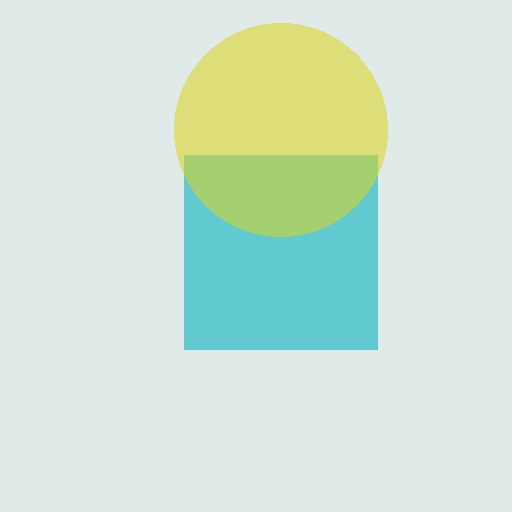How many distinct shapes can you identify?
There are 2 distinct shapes: a cyan square, a yellow circle.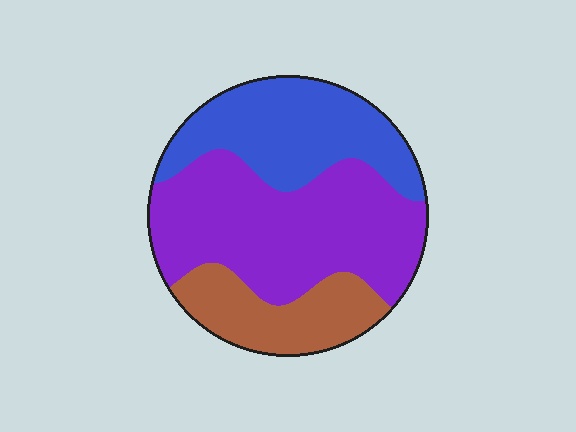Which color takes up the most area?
Purple, at roughly 50%.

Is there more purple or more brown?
Purple.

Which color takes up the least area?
Brown, at roughly 20%.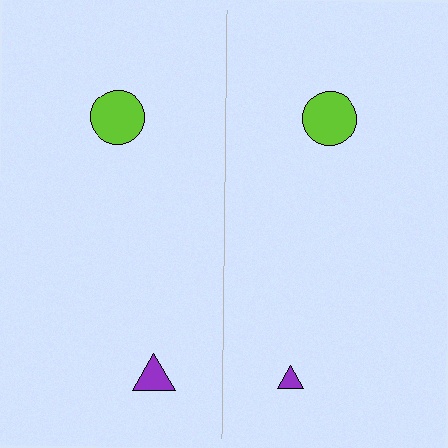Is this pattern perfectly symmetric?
No, the pattern is not perfectly symmetric. The purple triangle on the right side has a different size than its mirror counterpart.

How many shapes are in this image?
There are 4 shapes in this image.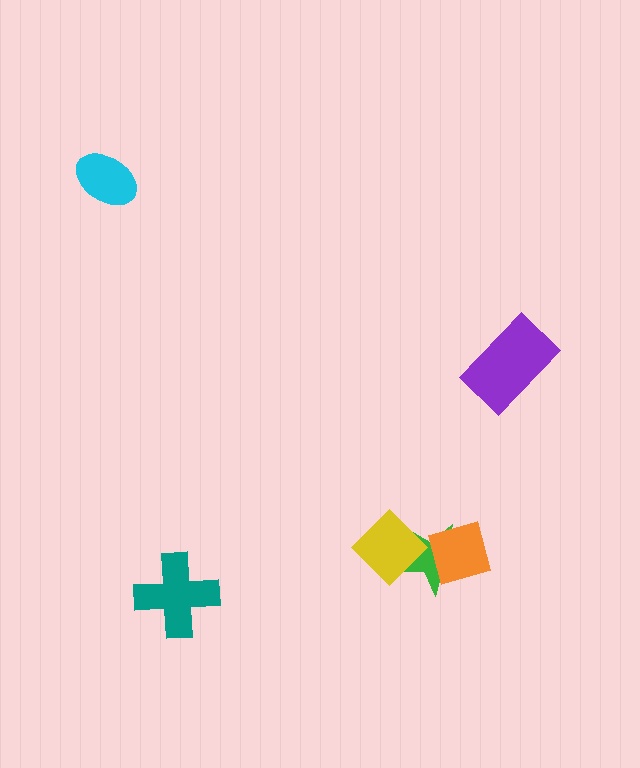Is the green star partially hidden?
Yes, it is partially covered by another shape.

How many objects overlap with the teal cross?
0 objects overlap with the teal cross.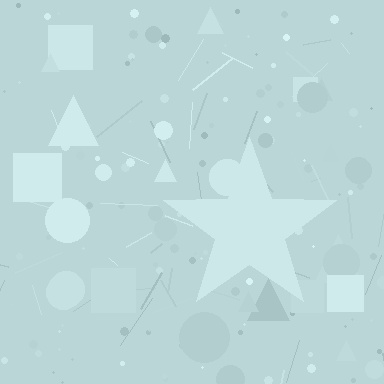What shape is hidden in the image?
A star is hidden in the image.